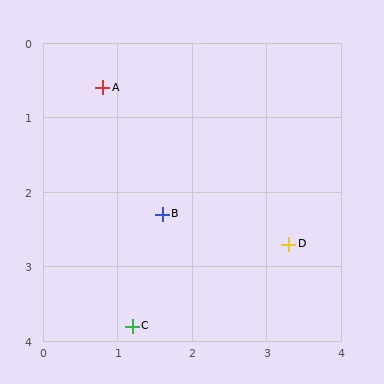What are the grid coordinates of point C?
Point C is at approximately (1.2, 3.8).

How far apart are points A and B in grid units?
Points A and B are about 1.9 grid units apart.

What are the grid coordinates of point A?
Point A is at approximately (0.8, 0.6).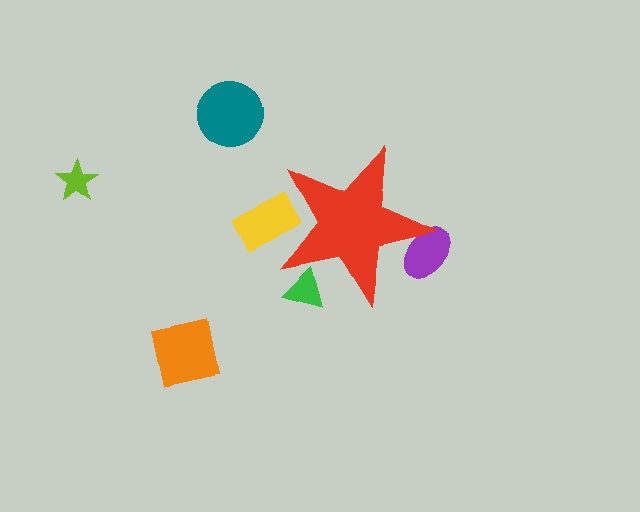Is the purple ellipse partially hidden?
Yes, the purple ellipse is partially hidden behind the red star.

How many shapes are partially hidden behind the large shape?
3 shapes are partially hidden.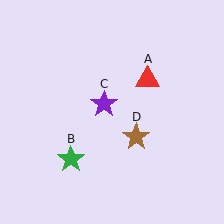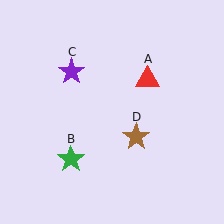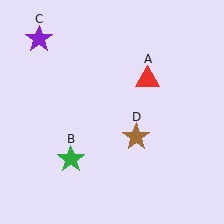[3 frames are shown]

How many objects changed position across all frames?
1 object changed position: purple star (object C).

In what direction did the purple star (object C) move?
The purple star (object C) moved up and to the left.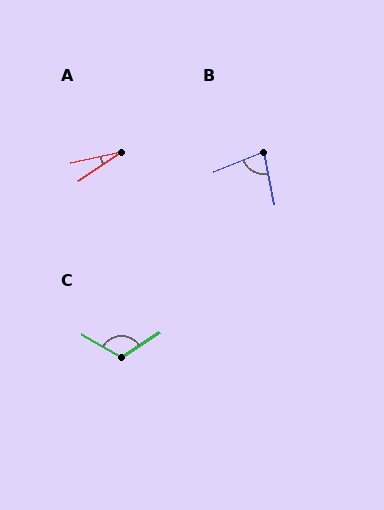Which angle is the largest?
C, at approximately 116 degrees.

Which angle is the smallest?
A, at approximately 21 degrees.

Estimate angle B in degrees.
Approximately 80 degrees.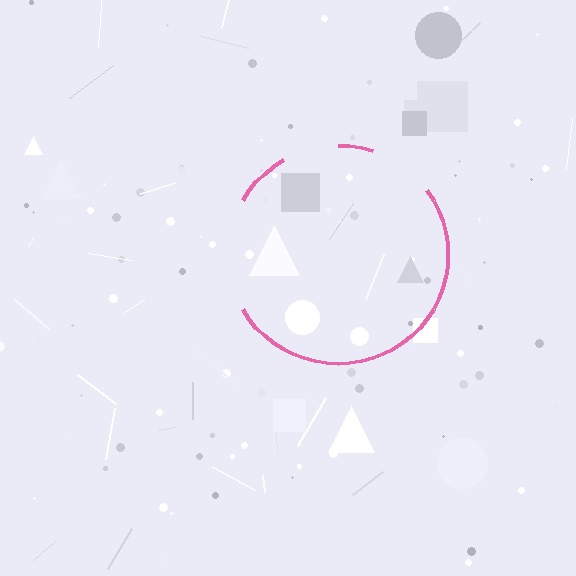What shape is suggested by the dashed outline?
The dashed outline suggests a circle.